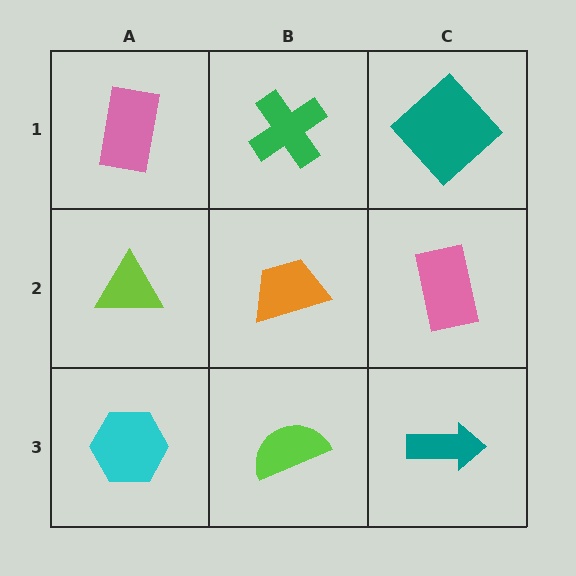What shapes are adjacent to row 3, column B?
An orange trapezoid (row 2, column B), a cyan hexagon (row 3, column A), a teal arrow (row 3, column C).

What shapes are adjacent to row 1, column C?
A pink rectangle (row 2, column C), a green cross (row 1, column B).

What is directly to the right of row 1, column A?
A green cross.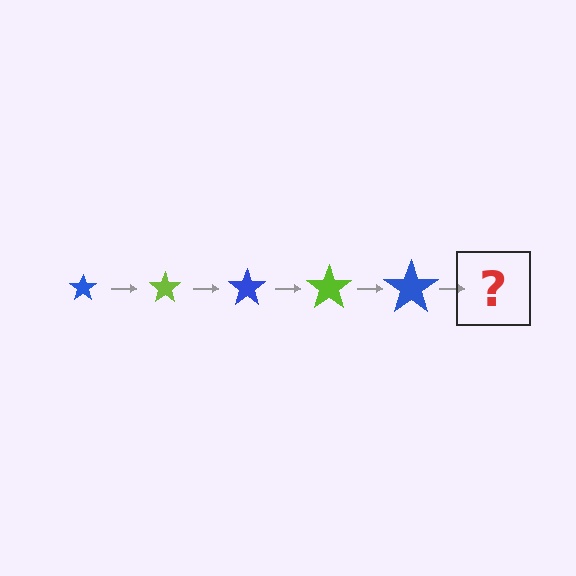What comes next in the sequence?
The next element should be a lime star, larger than the previous one.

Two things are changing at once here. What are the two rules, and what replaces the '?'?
The two rules are that the star grows larger each step and the color cycles through blue and lime. The '?' should be a lime star, larger than the previous one.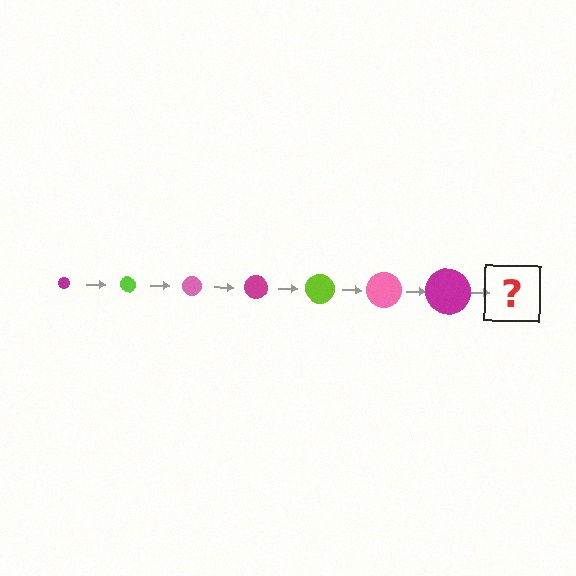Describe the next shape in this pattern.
It should be a lime circle, larger than the previous one.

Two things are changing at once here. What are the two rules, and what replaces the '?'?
The two rules are that the circle grows larger each step and the color cycles through magenta, lime, and pink. The '?' should be a lime circle, larger than the previous one.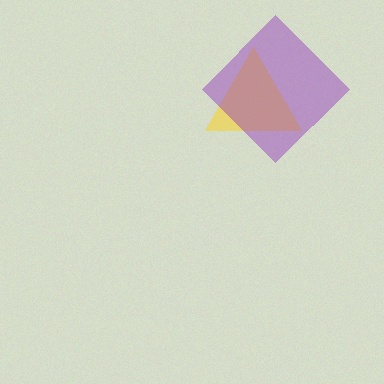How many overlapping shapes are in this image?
There are 2 overlapping shapes in the image.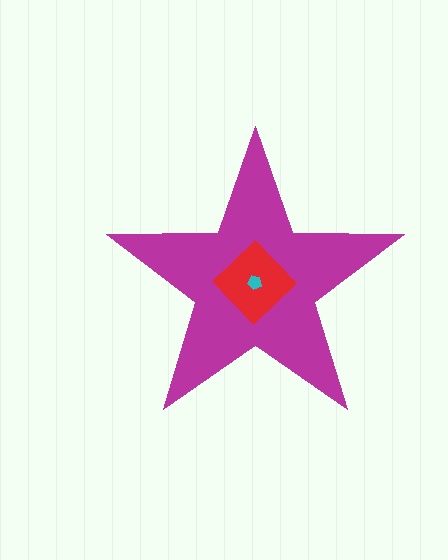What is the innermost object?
The cyan pentagon.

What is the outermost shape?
The magenta star.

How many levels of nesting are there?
3.